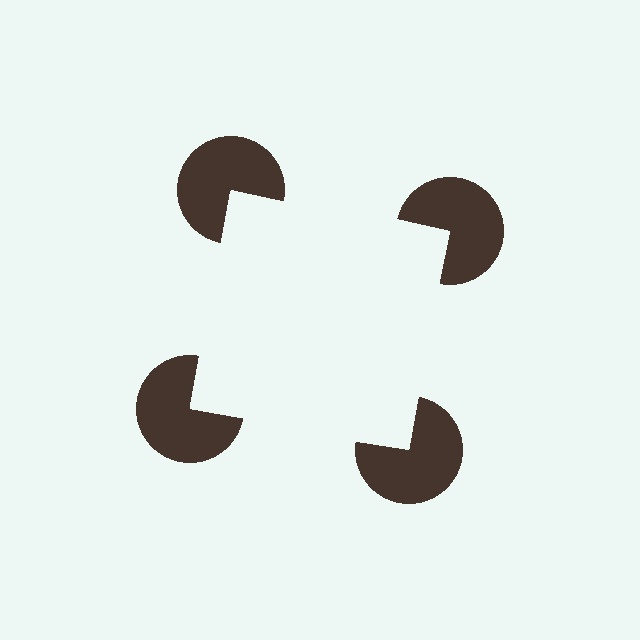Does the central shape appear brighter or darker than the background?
It typically appears slightly brighter than the background, even though no actual brightness change is drawn.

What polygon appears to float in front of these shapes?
An illusory square — its edges are inferred from the aligned wedge cuts in the pac-man discs, not physically drawn.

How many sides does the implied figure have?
4 sides.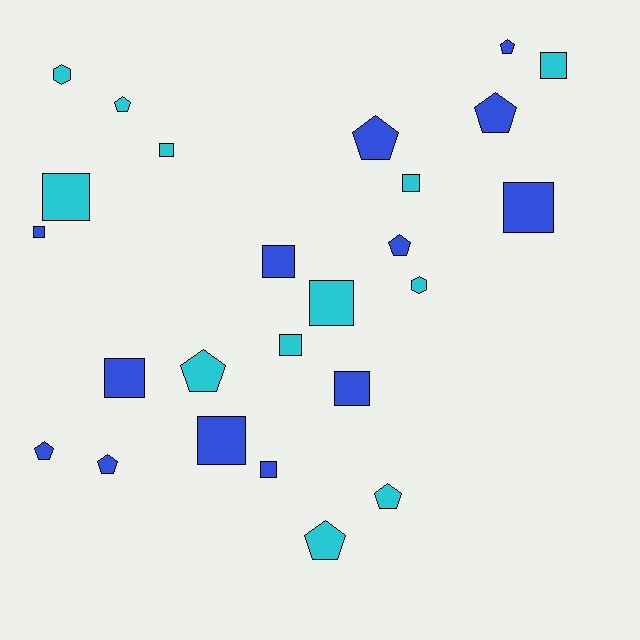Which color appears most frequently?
Blue, with 13 objects.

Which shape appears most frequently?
Square, with 13 objects.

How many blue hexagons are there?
There are no blue hexagons.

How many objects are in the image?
There are 25 objects.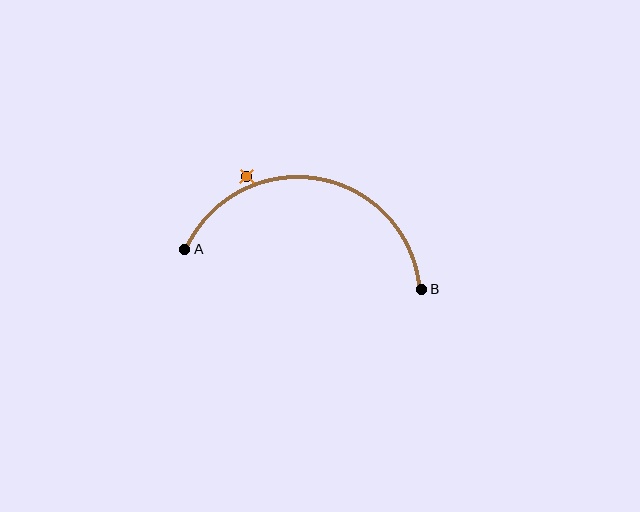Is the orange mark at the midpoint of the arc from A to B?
No — the orange mark does not lie on the arc at all. It sits slightly outside the curve.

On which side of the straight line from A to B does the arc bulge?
The arc bulges above the straight line connecting A and B.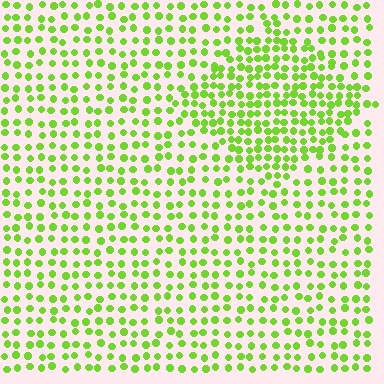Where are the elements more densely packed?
The elements are more densely packed inside the diamond boundary.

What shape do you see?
I see a diamond.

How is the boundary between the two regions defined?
The boundary is defined by a change in element density (approximately 1.7x ratio). All elements are the same color, size, and shape.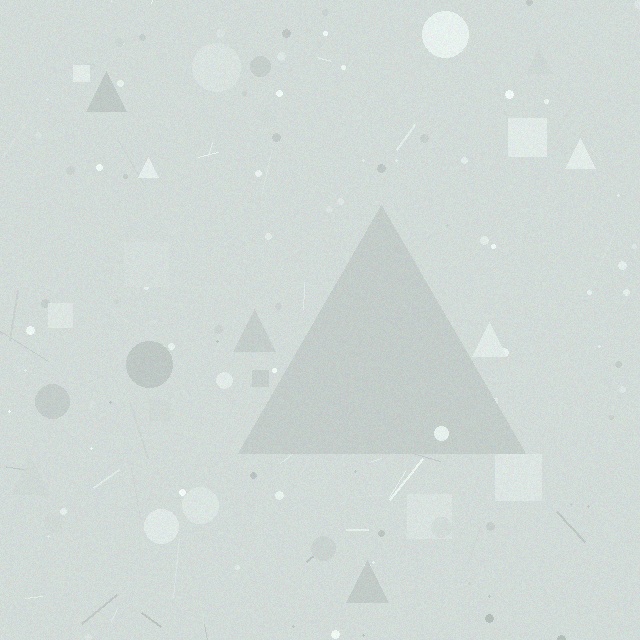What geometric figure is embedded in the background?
A triangle is embedded in the background.